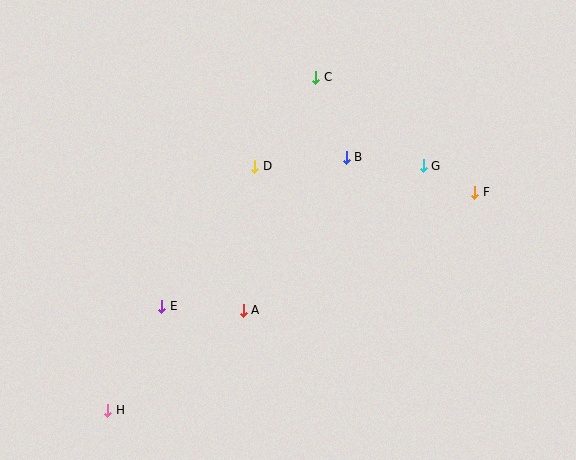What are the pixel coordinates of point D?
Point D is at (255, 166).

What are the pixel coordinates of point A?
Point A is at (243, 310).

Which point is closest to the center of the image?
Point D at (255, 166) is closest to the center.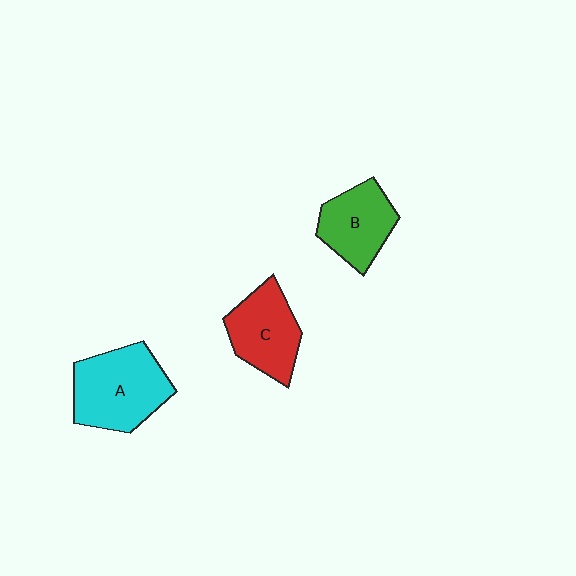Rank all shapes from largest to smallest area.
From largest to smallest: A (cyan), C (red), B (green).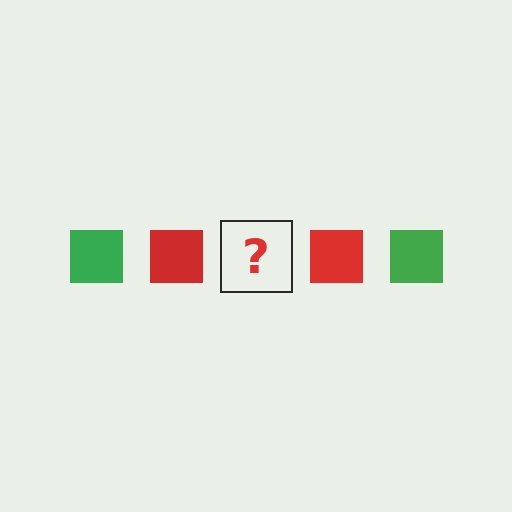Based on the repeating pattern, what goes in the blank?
The blank should be a green square.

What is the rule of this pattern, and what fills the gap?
The rule is that the pattern cycles through green, red squares. The gap should be filled with a green square.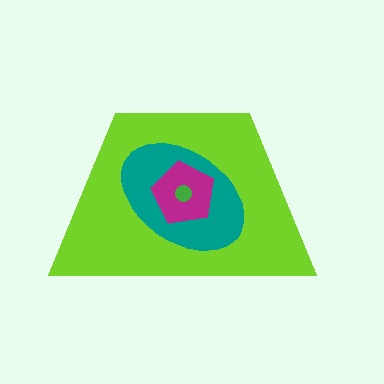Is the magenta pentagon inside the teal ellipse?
Yes.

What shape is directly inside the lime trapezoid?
The teal ellipse.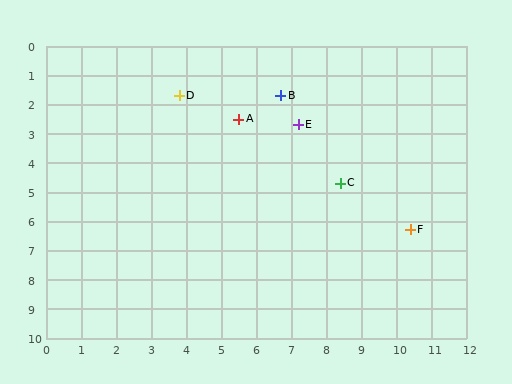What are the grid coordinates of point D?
Point D is at approximately (3.8, 1.7).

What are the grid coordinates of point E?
Point E is at approximately (7.2, 2.7).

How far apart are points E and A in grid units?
Points E and A are about 1.7 grid units apart.